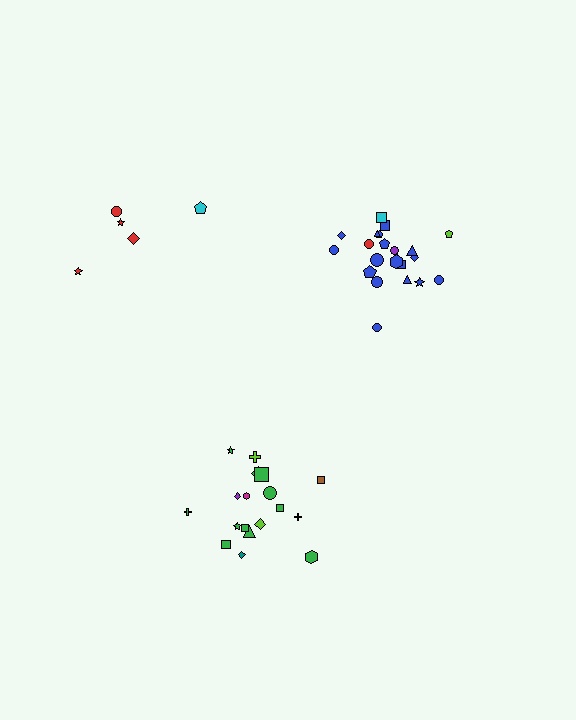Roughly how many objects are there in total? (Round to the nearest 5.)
Roughly 45 objects in total.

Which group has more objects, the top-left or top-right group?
The top-right group.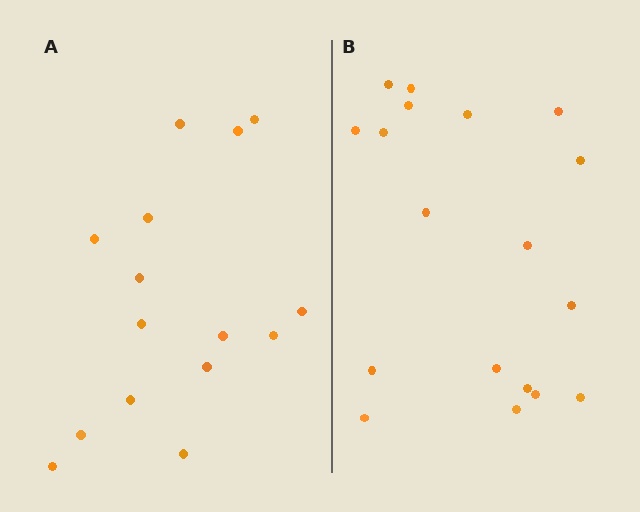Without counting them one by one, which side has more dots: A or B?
Region B (the right region) has more dots.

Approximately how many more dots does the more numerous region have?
Region B has just a few more — roughly 2 or 3 more dots than region A.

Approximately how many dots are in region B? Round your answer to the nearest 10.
About 20 dots. (The exact count is 18, which rounds to 20.)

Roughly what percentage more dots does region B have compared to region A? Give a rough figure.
About 20% more.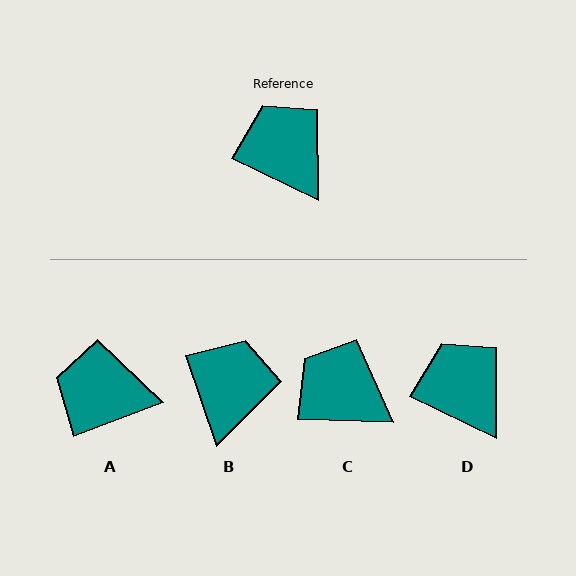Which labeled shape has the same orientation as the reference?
D.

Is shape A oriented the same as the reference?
No, it is off by about 46 degrees.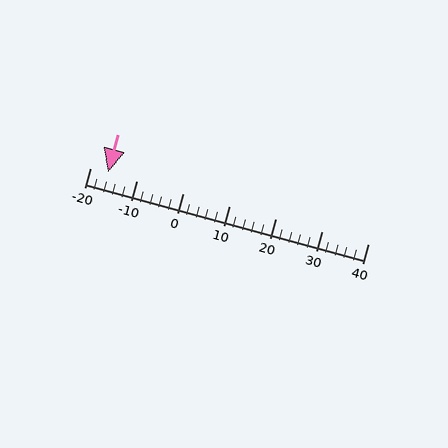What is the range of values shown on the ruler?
The ruler shows values from -20 to 40.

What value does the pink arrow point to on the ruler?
The pink arrow points to approximately -16.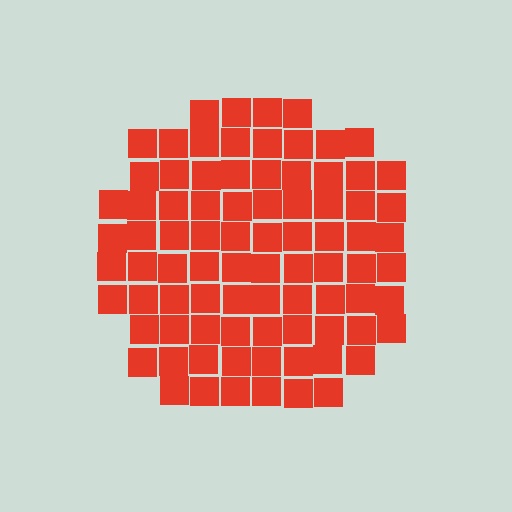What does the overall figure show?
The overall figure shows a circle.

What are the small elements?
The small elements are squares.